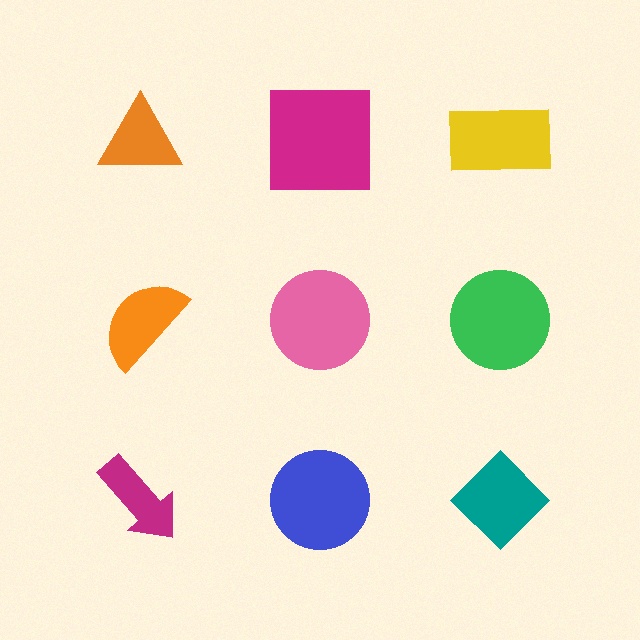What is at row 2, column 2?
A pink circle.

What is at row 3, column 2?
A blue circle.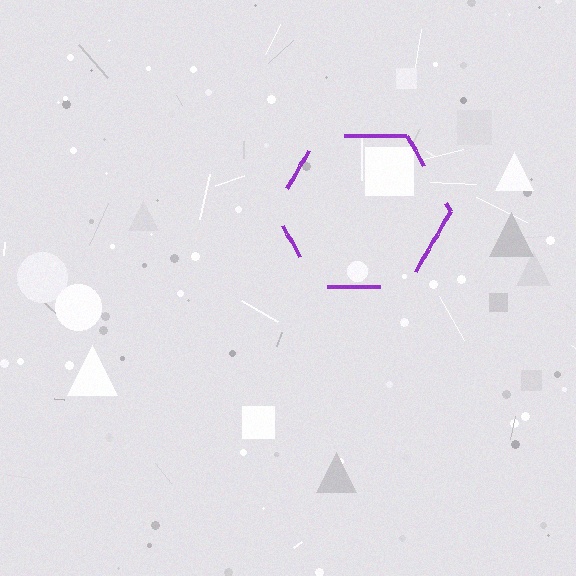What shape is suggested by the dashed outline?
The dashed outline suggests a hexagon.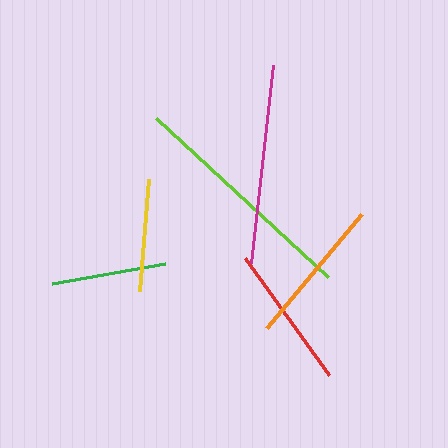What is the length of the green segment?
The green segment is approximately 114 pixels long.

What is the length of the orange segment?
The orange segment is approximately 148 pixels long.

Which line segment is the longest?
The lime line is the longest at approximately 235 pixels.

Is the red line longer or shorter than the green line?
The red line is longer than the green line.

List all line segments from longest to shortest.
From longest to shortest: lime, magenta, orange, red, green, yellow.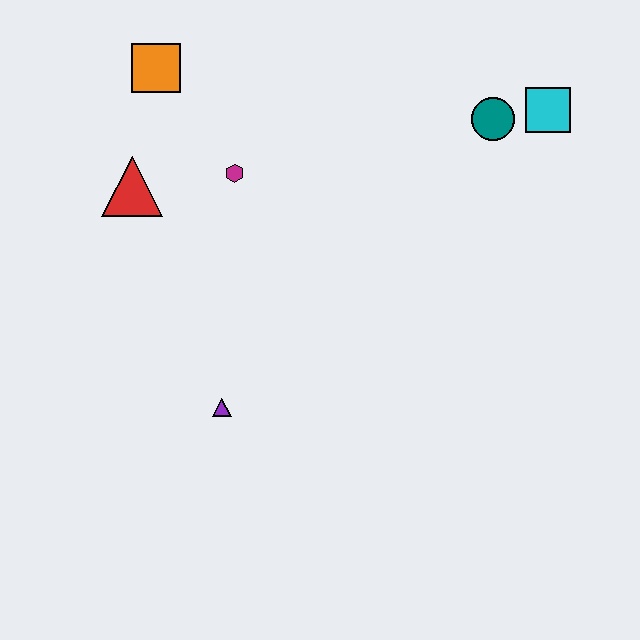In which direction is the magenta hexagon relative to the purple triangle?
The magenta hexagon is above the purple triangle.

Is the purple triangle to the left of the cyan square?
Yes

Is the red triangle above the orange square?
No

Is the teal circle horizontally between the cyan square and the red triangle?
Yes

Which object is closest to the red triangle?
The magenta hexagon is closest to the red triangle.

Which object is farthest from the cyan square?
The purple triangle is farthest from the cyan square.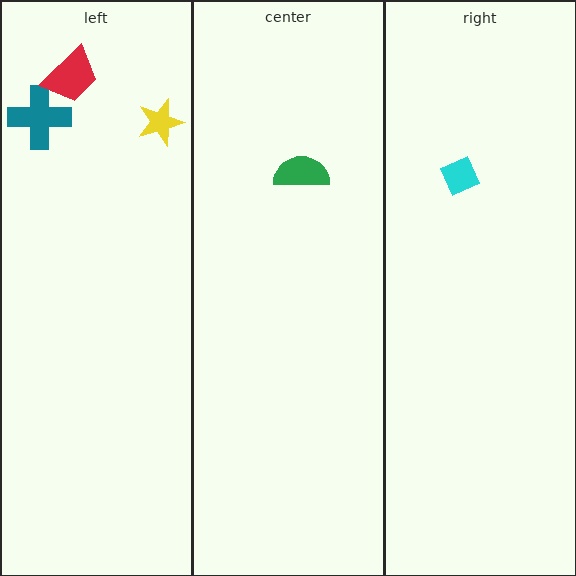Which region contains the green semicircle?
The center region.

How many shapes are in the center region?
1.